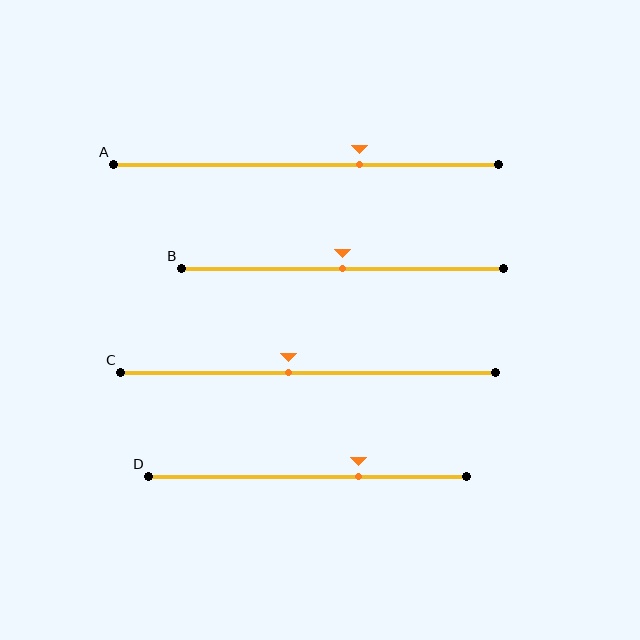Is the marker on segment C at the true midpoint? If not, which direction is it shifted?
No, the marker on segment C is shifted to the left by about 5% of the segment length.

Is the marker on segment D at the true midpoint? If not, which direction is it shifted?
No, the marker on segment D is shifted to the right by about 16% of the segment length.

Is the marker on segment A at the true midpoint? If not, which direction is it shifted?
No, the marker on segment A is shifted to the right by about 14% of the segment length.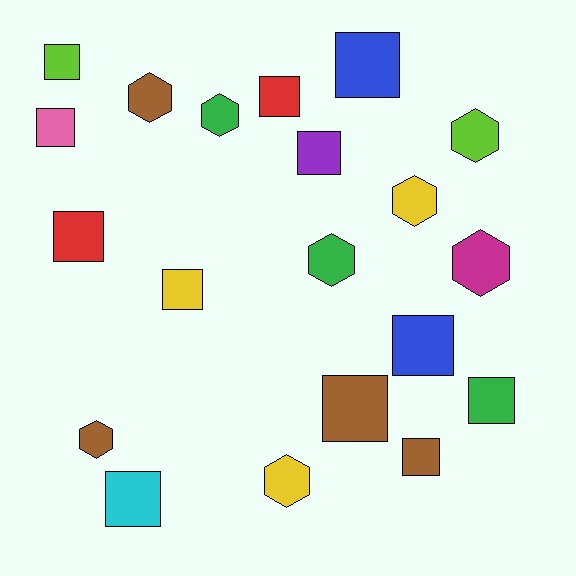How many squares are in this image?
There are 12 squares.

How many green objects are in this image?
There are 3 green objects.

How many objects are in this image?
There are 20 objects.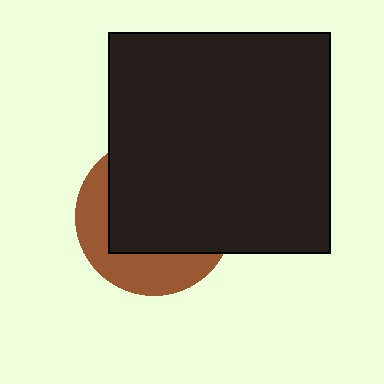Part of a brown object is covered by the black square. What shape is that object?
It is a circle.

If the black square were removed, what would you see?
You would see the complete brown circle.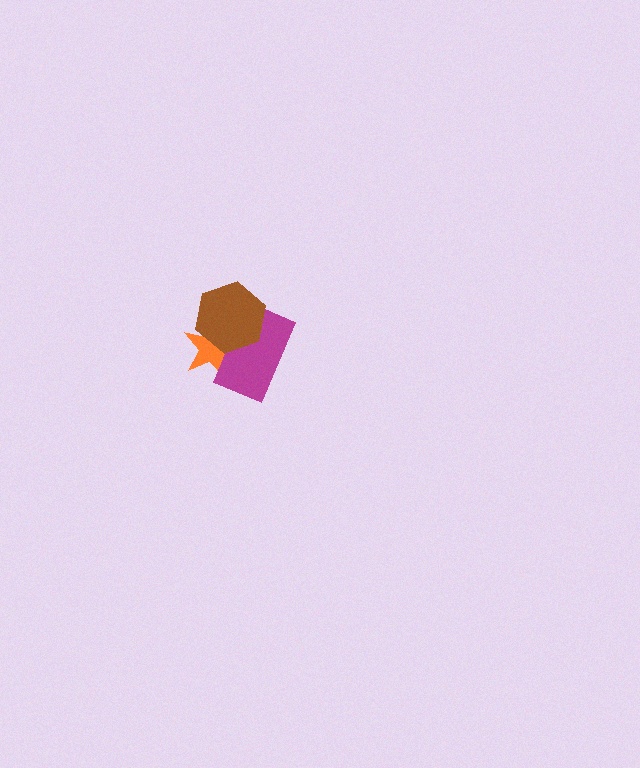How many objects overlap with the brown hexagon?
2 objects overlap with the brown hexagon.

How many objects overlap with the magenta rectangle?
2 objects overlap with the magenta rectangle.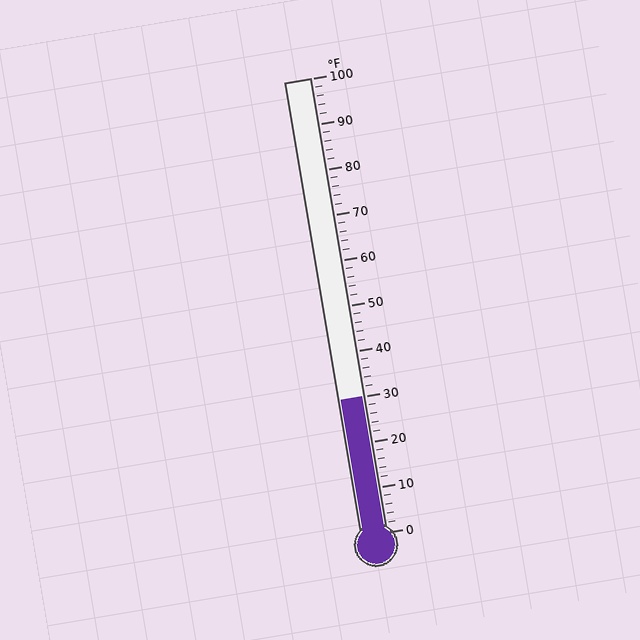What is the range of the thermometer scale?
The thermometer scale ranges from 0°F to 100°F.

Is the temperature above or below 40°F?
The temperature is below 40°F.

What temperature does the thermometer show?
The thermometer shows approximately 30°F.